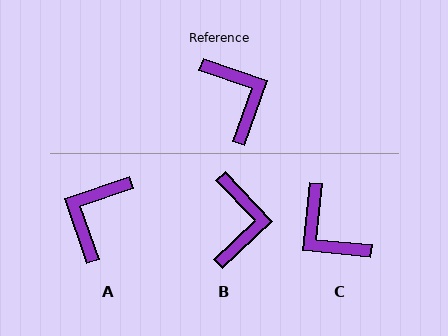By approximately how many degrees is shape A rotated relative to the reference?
Approximately 128 degrees counter-clockwise.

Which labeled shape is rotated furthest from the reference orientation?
C, about 166 degrees away.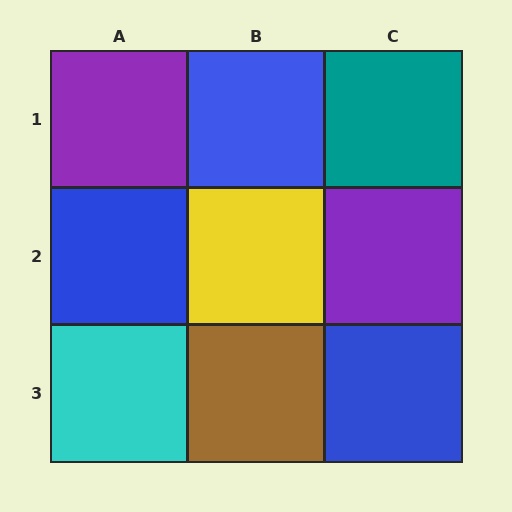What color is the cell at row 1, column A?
Purple.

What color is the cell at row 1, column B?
Blue.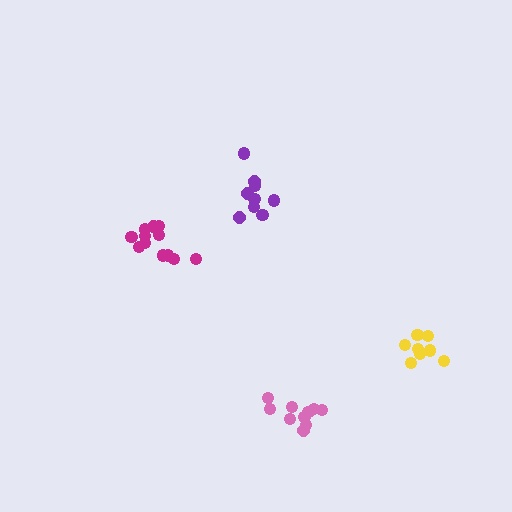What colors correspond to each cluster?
The clusters are colored: purple, yellow, magenta, pink.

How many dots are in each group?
Group 1: 9 dots, Group 2: 8 dots, Group 3: 12 dots, Group 4: 10 dots (39 total).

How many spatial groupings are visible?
There are 4 spatial groupings.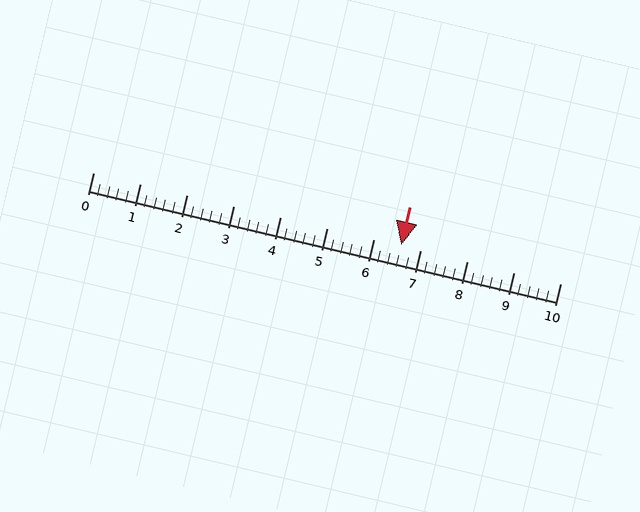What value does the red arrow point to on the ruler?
The red arrow points to approximately 6.6.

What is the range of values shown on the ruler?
The ruler shows values from 0 to 10.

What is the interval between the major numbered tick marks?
The major tick marks are spaced 1 units apart.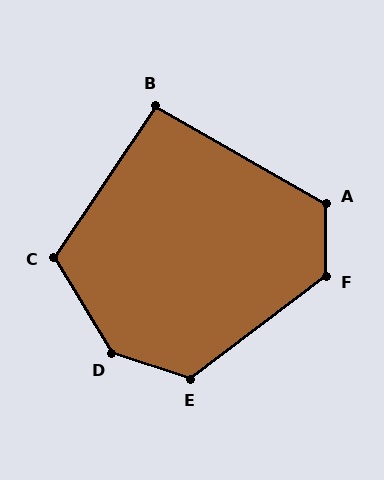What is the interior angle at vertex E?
Approximately 125 degrees (obtuse).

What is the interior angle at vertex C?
Approximately 115 degrees (obtuse).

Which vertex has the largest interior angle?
D, at approximately 139 degrees.